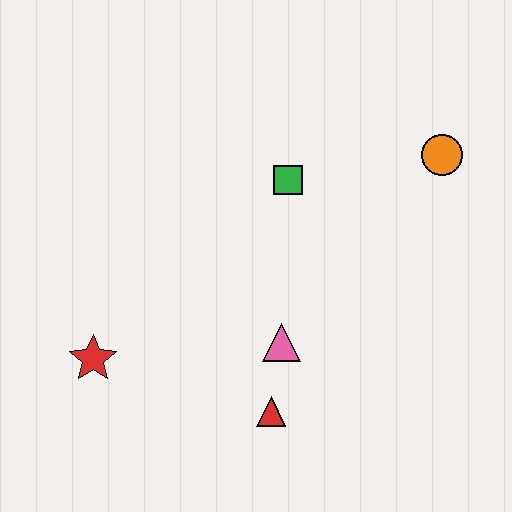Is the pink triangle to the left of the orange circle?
Yes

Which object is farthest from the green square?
The red star is farthest from the green square.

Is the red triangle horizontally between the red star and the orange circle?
Yes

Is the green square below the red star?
No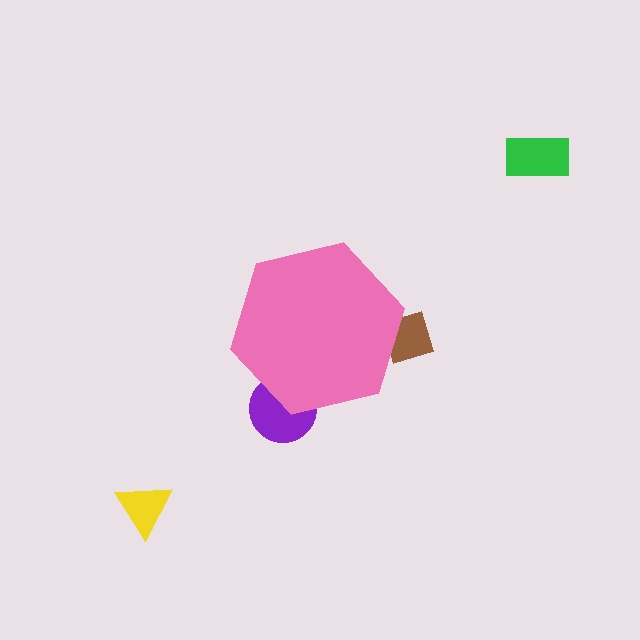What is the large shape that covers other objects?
A pink hexagon.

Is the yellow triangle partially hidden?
No, the yellow triangle is fully visible.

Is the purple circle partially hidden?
Yes, the purple circle is partially hidden behind the pink hexagon.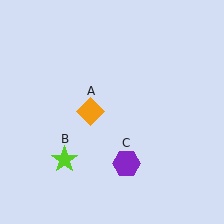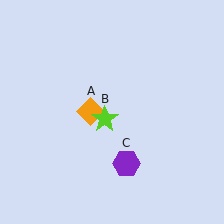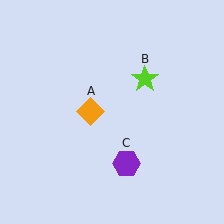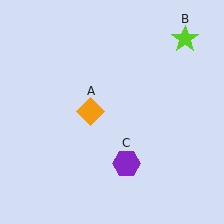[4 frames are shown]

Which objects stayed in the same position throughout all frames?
Orange diamond (object A) and purple hexagon (object C) remained stationary.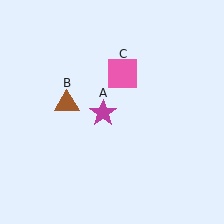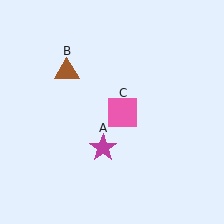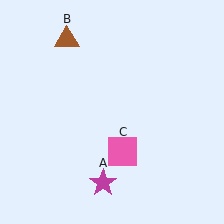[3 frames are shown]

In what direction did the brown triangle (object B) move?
The brown triangle (object B) moved up.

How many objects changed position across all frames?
3 objects changed position: magenta star (object A), brown triangle (object B), pink square (object C).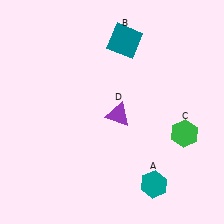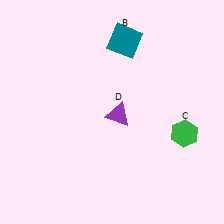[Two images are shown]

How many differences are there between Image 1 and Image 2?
There is 1 difference between the two images.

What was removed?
The teal hexagon (A) was removed in Image 2.